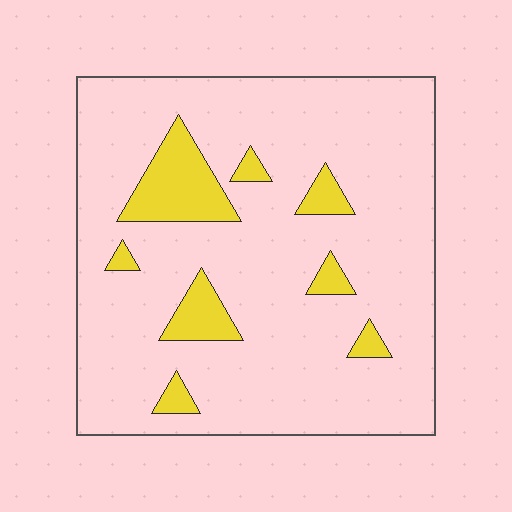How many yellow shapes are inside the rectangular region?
8.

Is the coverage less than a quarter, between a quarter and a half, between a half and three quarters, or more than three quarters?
Less than a quarter.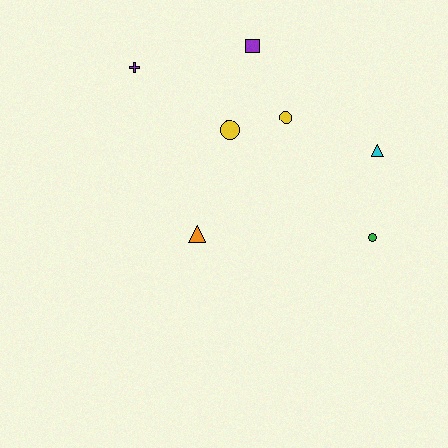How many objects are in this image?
There are 7 objects.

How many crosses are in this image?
There is 1 cross.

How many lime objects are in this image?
There are no lime objects.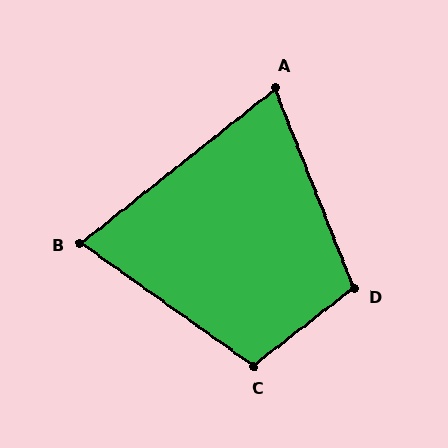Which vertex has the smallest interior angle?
A, at approximately 73 degrees.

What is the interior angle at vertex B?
Approximately 74 degrees (acute).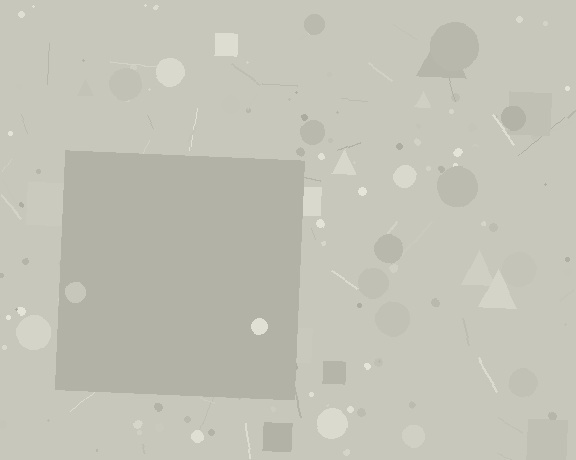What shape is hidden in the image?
A square is hidden in the image.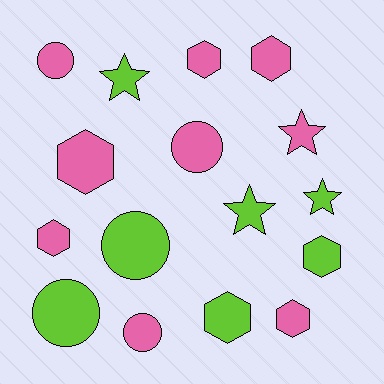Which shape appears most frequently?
Hexagon, with 7 objects.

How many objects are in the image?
There are 16 objects.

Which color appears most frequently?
Pink, with 9 objects.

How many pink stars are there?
There is 1 pink star.